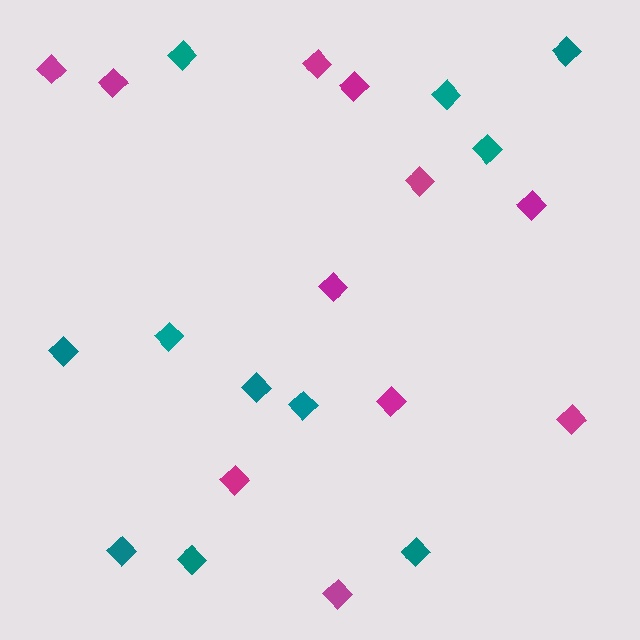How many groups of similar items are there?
There are 2 groups: one group of teal diamonds (11) and one group of magenta diamonds (11).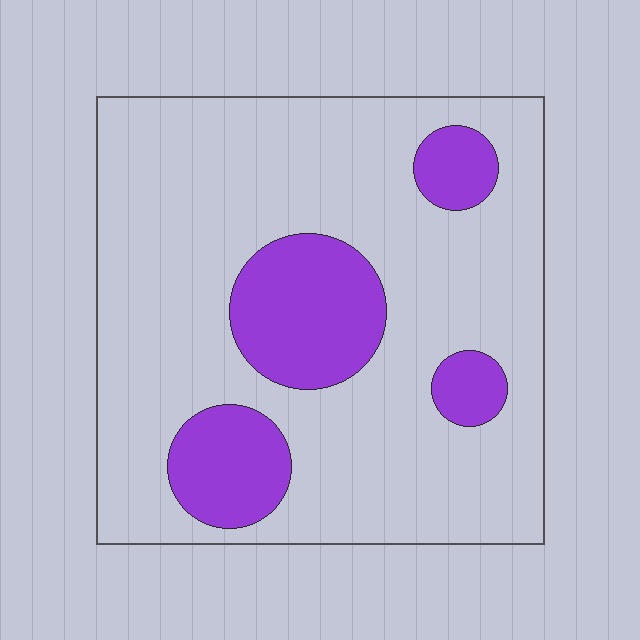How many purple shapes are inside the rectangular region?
4.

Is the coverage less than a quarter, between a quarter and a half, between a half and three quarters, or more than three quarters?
Less than a quarter.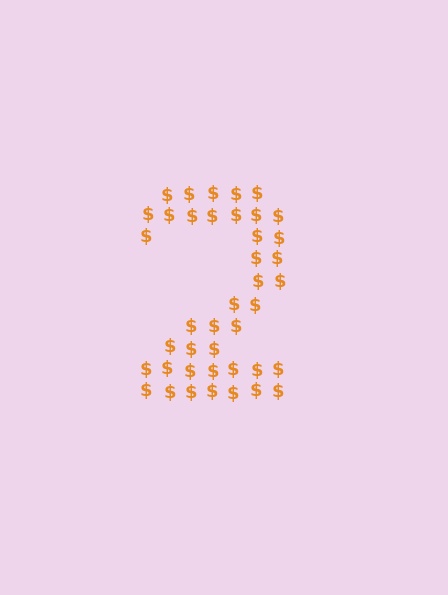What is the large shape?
The large shape is the digit 2.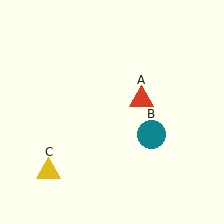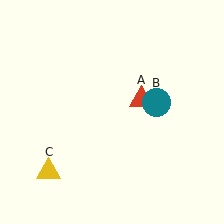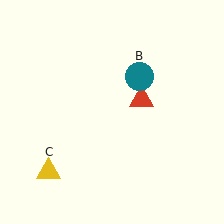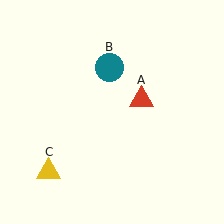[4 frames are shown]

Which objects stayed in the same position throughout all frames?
Red triangle (object A) and yellow triangle (object C) remained stationary.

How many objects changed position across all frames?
1 object changed position: teal circle (object B).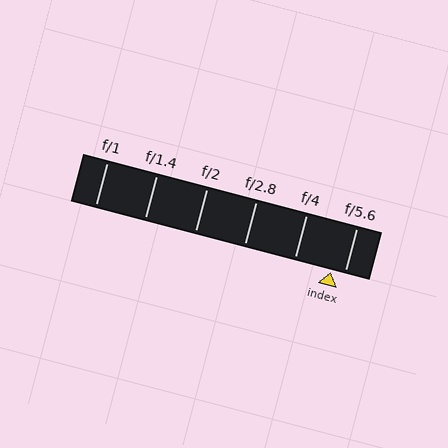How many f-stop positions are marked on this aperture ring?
There are 6 f-stop positions marked.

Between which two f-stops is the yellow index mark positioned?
The index mark is between f/4 and f/5.6.